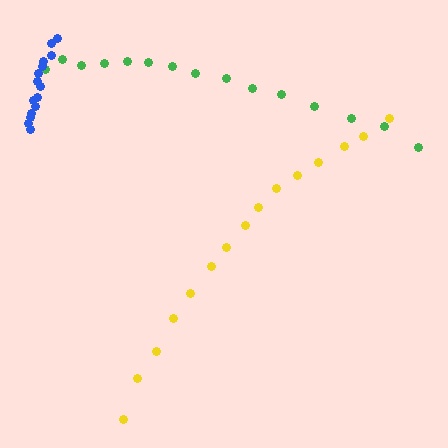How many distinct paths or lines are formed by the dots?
There are 3 distinct paths.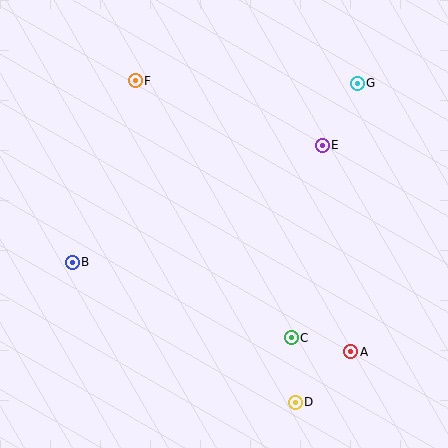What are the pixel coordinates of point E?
Point E is at (322, 145).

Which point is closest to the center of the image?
Point E at (322, 145) is closest to the center.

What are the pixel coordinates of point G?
Point G is at (357, 83).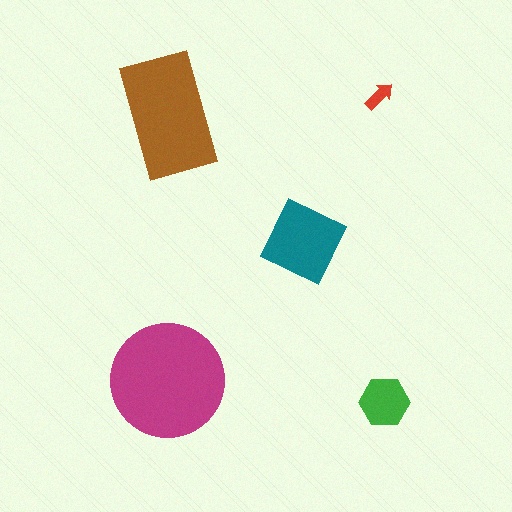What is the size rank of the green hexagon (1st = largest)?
4th.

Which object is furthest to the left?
The magenta circle is leftmost.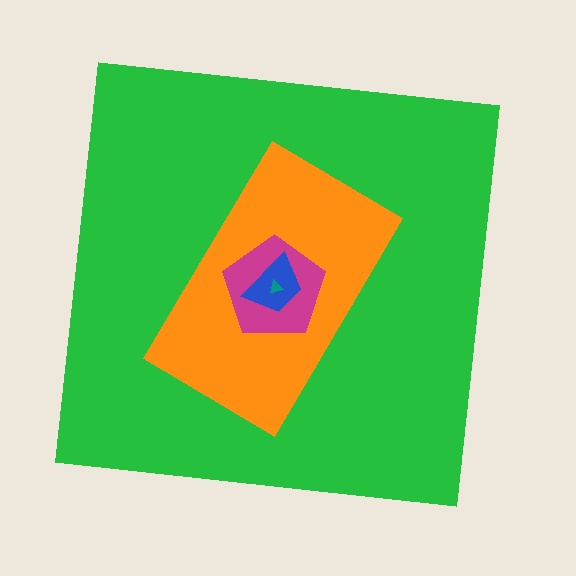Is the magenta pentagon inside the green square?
Yes.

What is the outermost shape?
The green square.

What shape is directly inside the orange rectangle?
The magenta pentagon.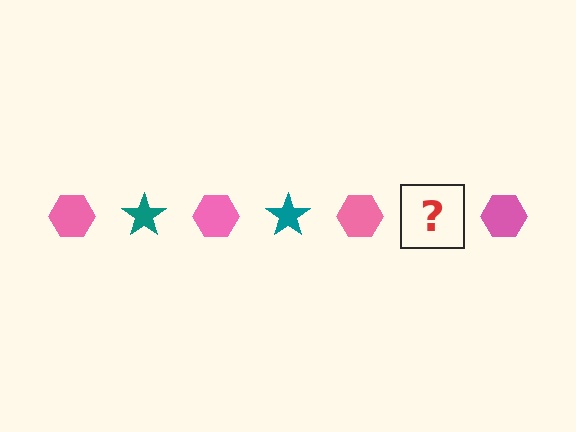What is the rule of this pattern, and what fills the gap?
The rule is that the pattern alternates between pink hexagon and teal star. The gap should be filled with a teal star.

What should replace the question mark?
The question mark should be replaced with a teal star.